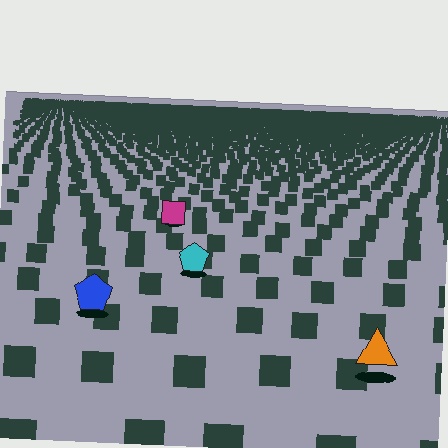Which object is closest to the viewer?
The orange triangle is closest. The texture marks near it are larger and more spread out.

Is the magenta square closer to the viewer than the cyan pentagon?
No. The cyan pentagon is closer — you can tell from the texture gradient: the ground texture is coarser near it.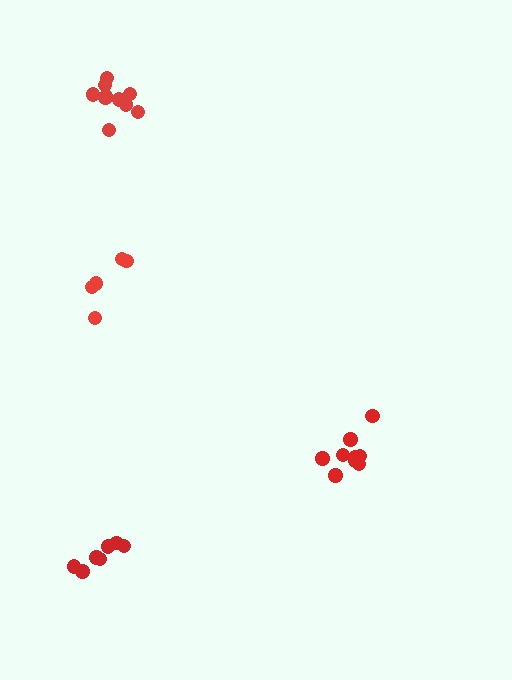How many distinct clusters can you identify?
There are 4 distinct clusters.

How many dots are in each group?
Group 1: 10 dots, Group 2: 7 dots, Group 3: 5 dots, Group 4: 9 dots (31 total).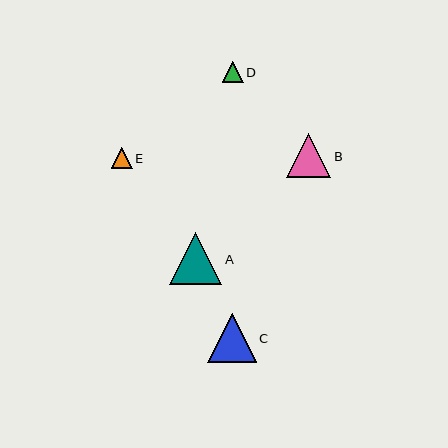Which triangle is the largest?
Triangle A is the largest with a size of approximately 52 pixels.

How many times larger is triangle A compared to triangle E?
Triangle A is approximately 2.5 times the size of triangle E.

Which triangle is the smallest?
Triangle E is the smallest with a size of approximately 21 pixels.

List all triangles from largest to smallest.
From largest to smallest: A, C, B, D, E.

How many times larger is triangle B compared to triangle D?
Triangle B is approximately 2.1 times the size of triangle D.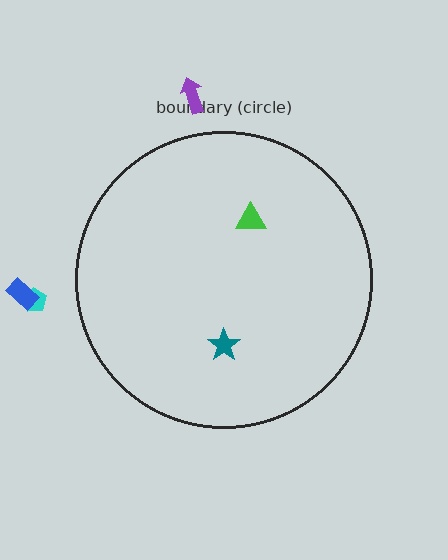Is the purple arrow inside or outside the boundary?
Outside.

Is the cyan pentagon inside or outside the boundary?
Outside.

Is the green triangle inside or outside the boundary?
Inside.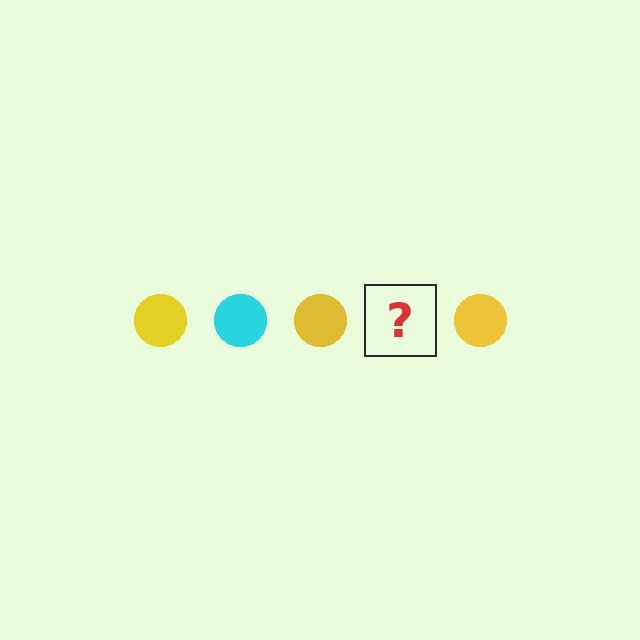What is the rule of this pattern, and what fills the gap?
The rule is that the pattern cycles through yellow, cyan circles. The gap should be filled with a cyan circle.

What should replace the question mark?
The question mark should be replaced with a cyan circle.